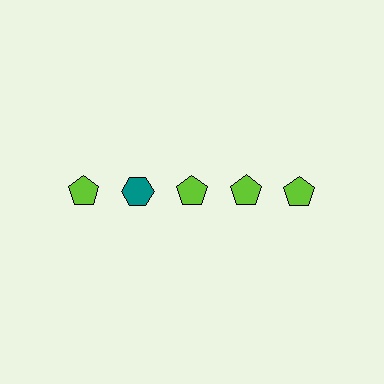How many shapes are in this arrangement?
There are 5 shapes arranged in a grid pattern.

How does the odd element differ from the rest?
It differs in both color (teal instead of lime) and shape (hexagon instead of pentagon).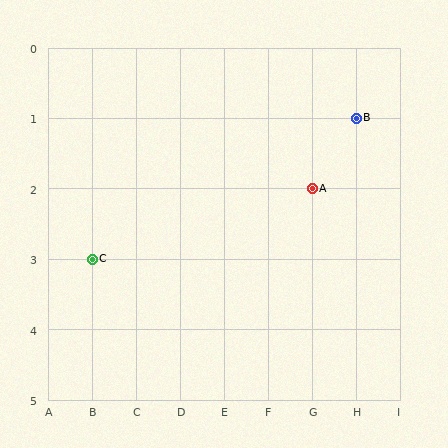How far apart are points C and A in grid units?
Points C and A are 5 columns and 1 row apart (about 5.1 grid units diagonally).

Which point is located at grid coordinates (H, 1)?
Point B is at (H, 1).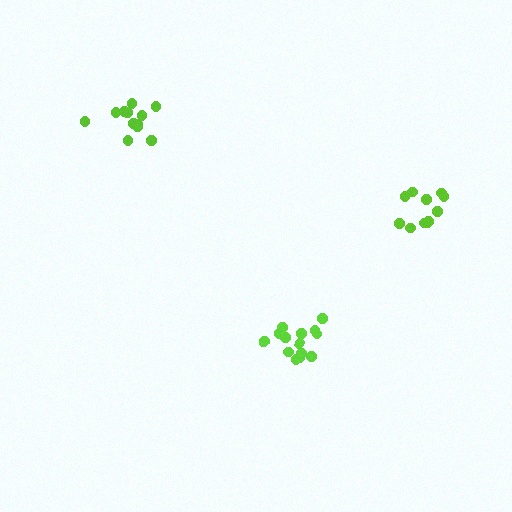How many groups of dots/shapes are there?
There are 3 groups.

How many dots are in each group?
Group 1: 12 dots, Group 2: 11 dots, Group 3: 14 dots (37 total).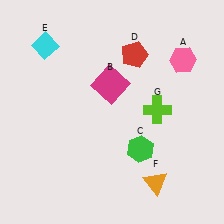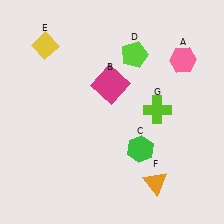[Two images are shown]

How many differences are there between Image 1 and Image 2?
There are 2 differences between the two images.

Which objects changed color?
D changed from red to lime. E changed from cyan to yellow.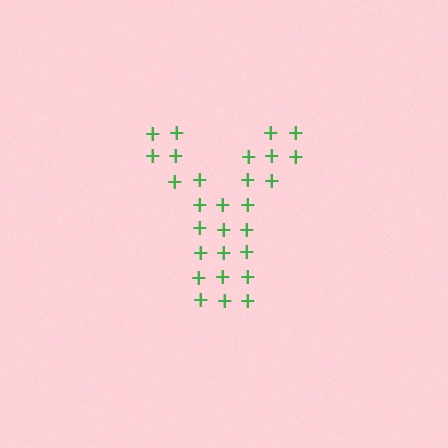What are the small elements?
The small elements are plus signs.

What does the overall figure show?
The overall figure shows the letter Y.